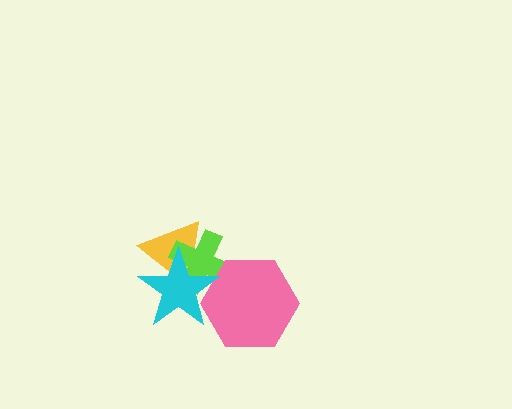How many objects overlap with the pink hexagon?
2 objects overlap with the pink hexagon.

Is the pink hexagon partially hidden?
Yes, it is partially covered by another shape.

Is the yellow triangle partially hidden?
Yes, it is partially covered by another shape.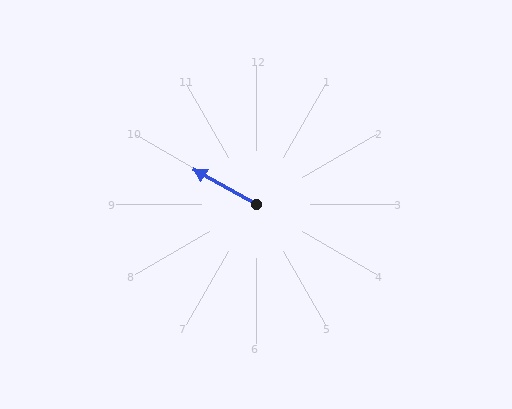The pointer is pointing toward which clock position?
Roughly 10 o'clock.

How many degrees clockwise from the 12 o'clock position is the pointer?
Approximately 299 degrees.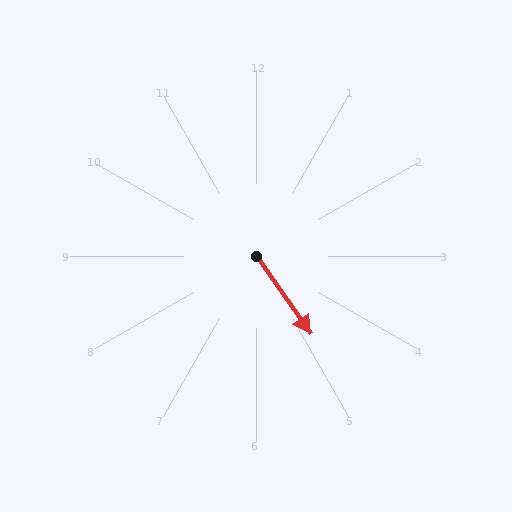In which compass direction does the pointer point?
Southeast.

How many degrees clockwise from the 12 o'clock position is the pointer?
Approximately 145 degrees.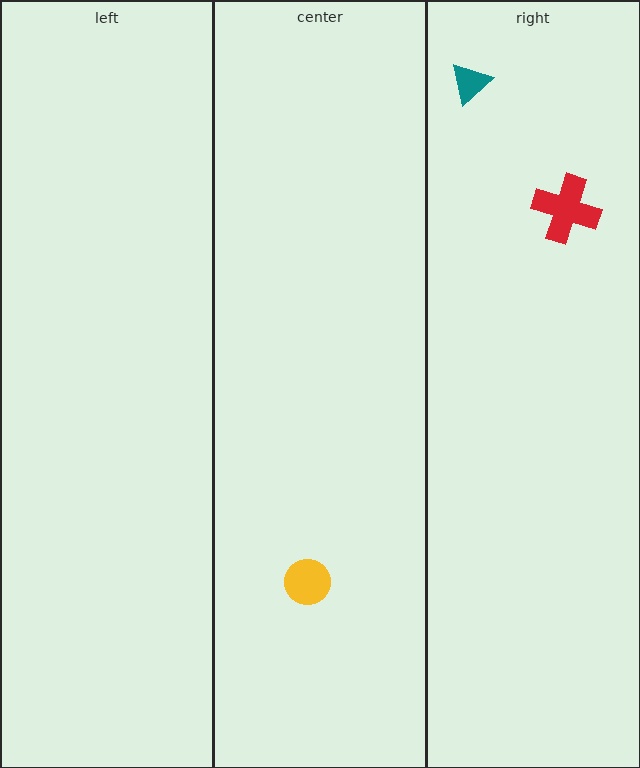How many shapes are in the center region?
1.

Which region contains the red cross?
The right region.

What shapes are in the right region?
The red cross, the teal triangle.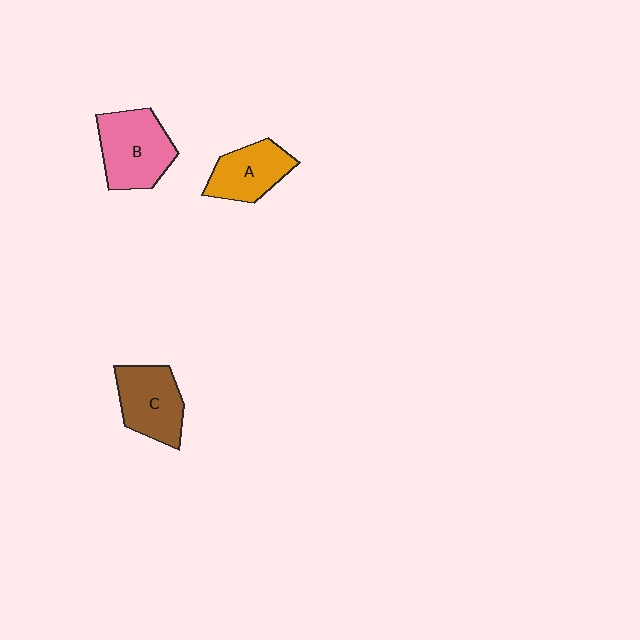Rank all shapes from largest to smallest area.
From largest to smallest: B (pink), C (brown), A (orange).